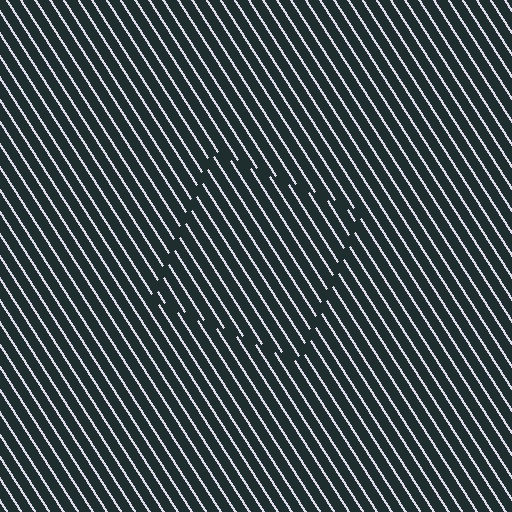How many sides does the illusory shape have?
4 sides — the line-ends trace a square.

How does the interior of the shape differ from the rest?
The interior of the shape contains the same grating, shifted by half a period — the contour is defined by the phase discontinuity where line-ends from the inner and outer gratings abut.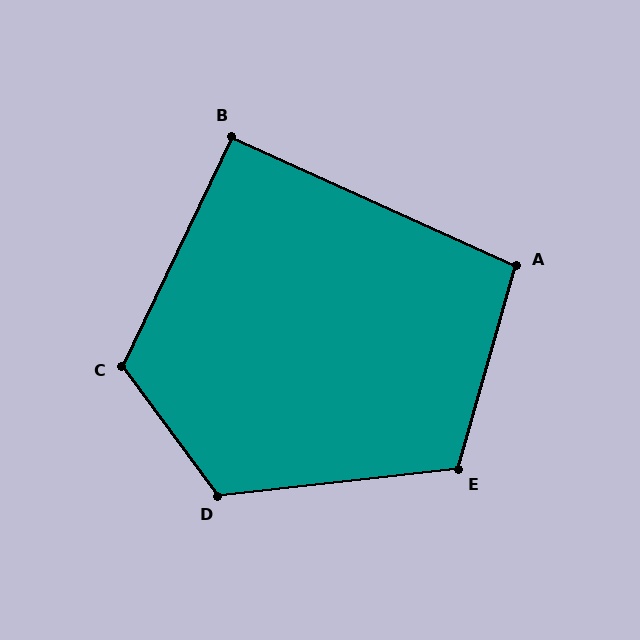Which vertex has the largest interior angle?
D, at approximately 120 degrees.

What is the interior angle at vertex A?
Approximately 99 degrees (obtuse).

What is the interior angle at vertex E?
Approximately 112 degrees (obtuse).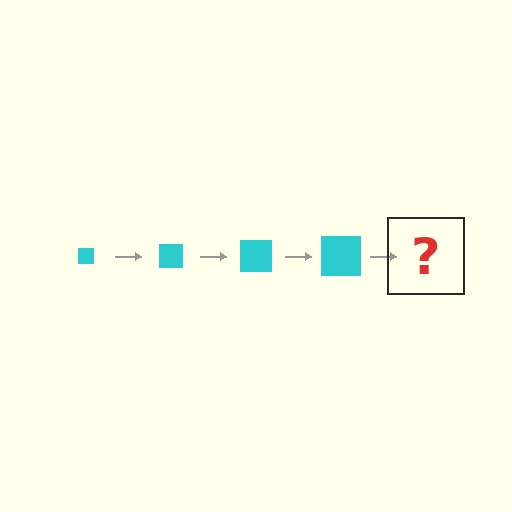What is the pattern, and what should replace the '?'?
The pattern is that the square gets progressively larger each step. The '?' should be a cyan square, larger than the previous one.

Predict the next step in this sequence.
The next step is a cyan square, larger than the previous one.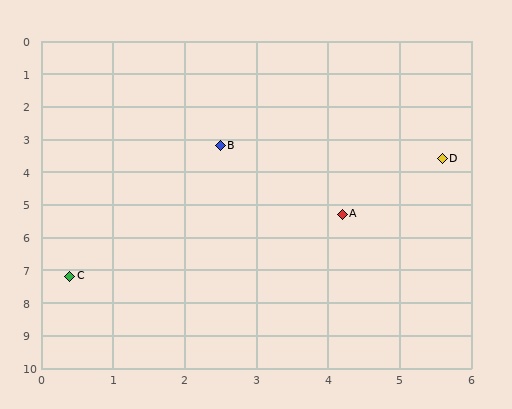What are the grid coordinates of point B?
Point B is at approximately (2.5, 3.2).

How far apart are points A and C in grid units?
Points A and C are about 4.2 grid units apart.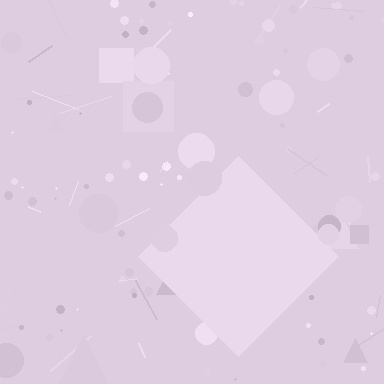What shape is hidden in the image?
A diamond is hidden in the image.